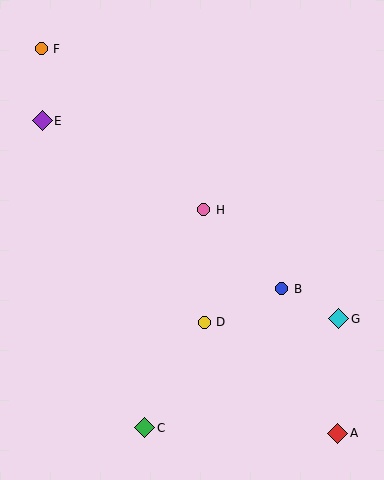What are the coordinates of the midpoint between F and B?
The midpoint between F and B is at (161, 169).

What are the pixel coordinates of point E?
Point E is at (42, 121).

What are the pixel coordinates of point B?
Point B is at (282, 289).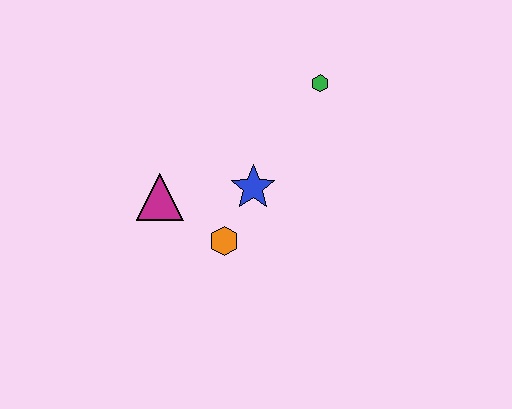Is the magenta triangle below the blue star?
Yes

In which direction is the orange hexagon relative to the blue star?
The orange hexagon is below the blue star.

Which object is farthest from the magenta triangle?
The green hexagon is farthest from the magenta triangle.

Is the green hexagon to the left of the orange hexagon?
No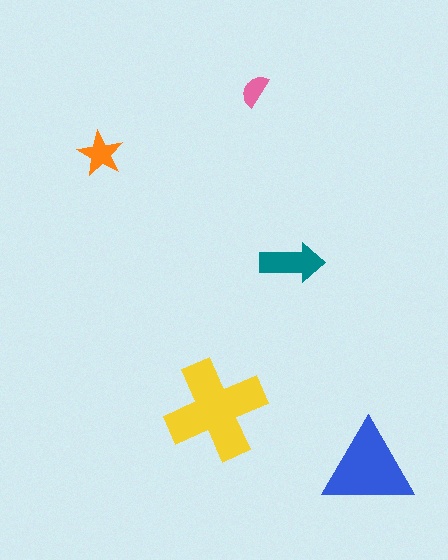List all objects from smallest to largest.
The pink semicircle, the orange star, the teal arrow, the blue triangle, the yellow cross.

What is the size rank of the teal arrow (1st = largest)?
3rd.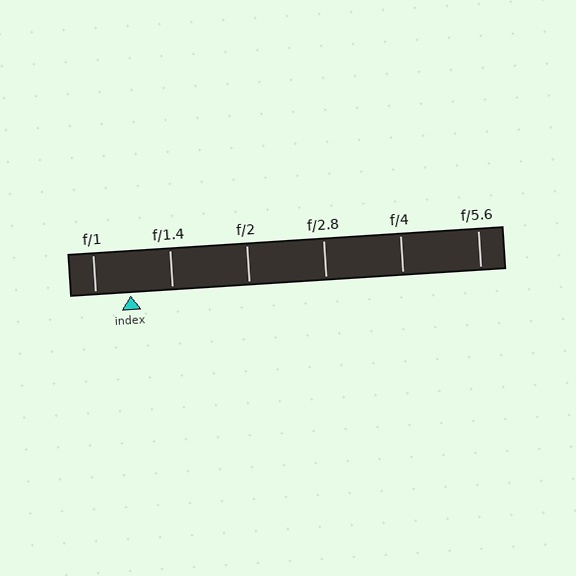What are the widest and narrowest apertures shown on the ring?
The widest aperture shown is f/1 and the narrowest is f/5.6.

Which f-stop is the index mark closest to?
The index mark is closest to f/1.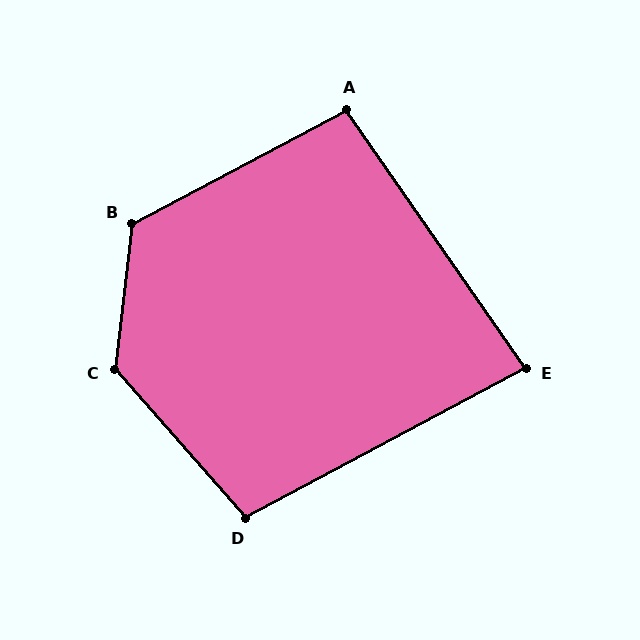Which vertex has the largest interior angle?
C, at approximately 132 degrees.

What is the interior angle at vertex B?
Approximately 125 degrees (obtuse).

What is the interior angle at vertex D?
Approximately 103 degrees (obtuse).